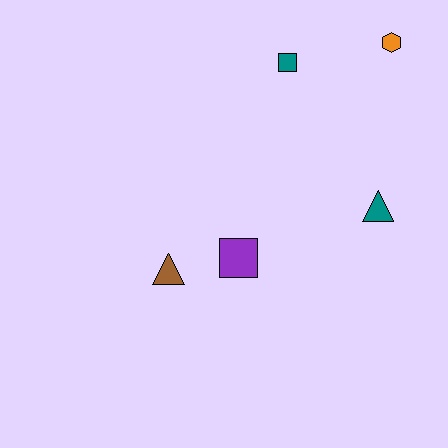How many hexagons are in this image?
There is 1 hexagon.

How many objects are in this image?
There are 5 objects.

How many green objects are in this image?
There are no green objects.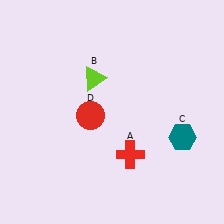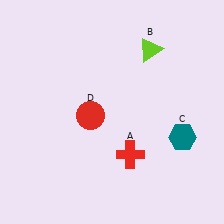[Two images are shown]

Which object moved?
The lime triangle (B) moved right.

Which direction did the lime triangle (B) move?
The lime triangle (B) moved right.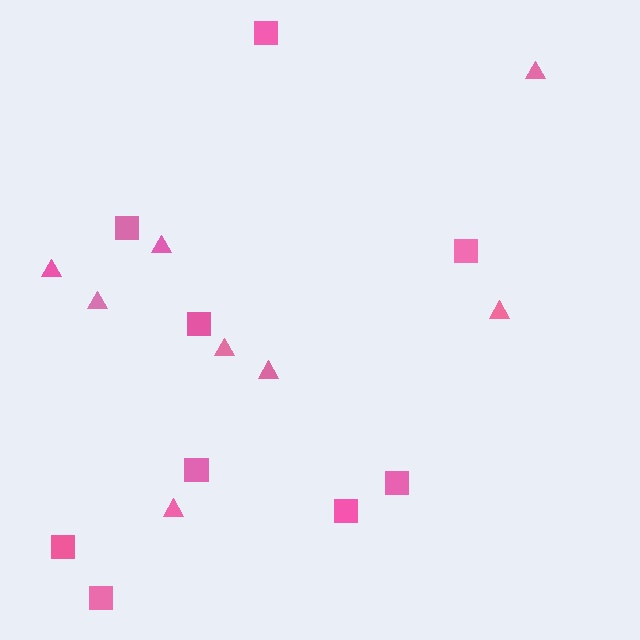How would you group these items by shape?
There are 2 groups: one group of triangles (8) and one group of squares (9).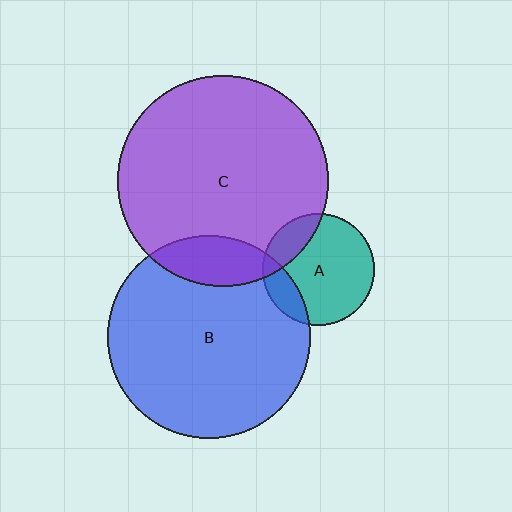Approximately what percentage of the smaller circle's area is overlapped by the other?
Approximately 15%.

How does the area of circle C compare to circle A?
Approximately 3.5 times.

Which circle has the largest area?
Circle C (purple).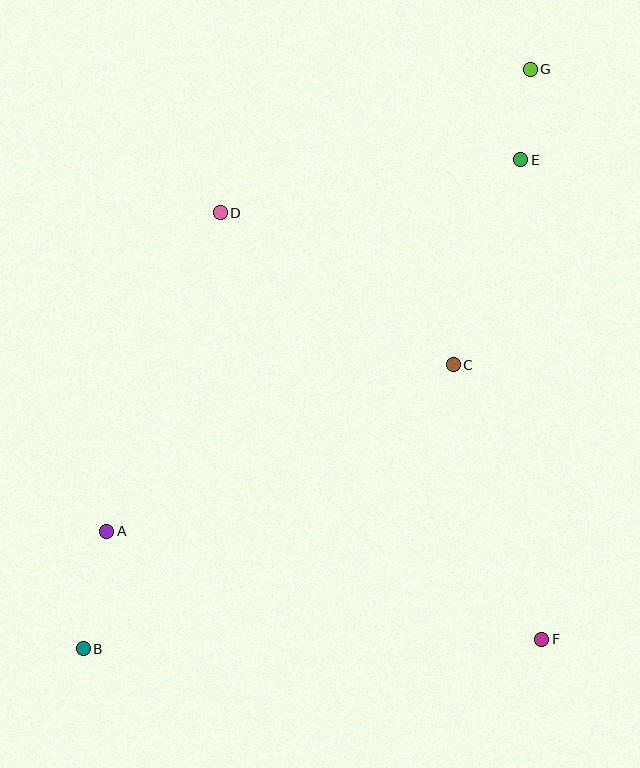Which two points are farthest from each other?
Points B and G are farthest from each other.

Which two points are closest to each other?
Points E and G are closest to each other.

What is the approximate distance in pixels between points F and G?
The distance between F and G is approximately 570 pixels.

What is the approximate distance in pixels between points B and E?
The distance between B and E is approximately 656 pixels.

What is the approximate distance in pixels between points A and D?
The distance between A and D is approximately 338 pixels.